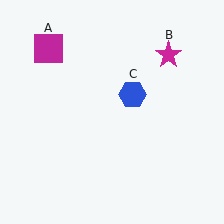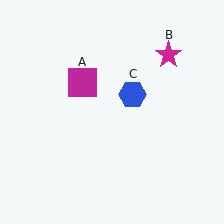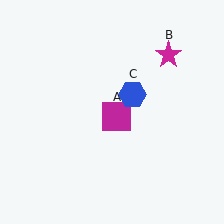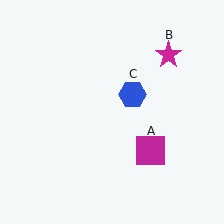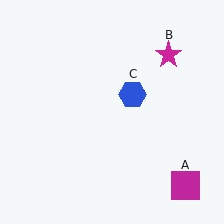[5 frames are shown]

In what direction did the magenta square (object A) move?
The magenta square (object A) moved down and to the right.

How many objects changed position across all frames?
1 object changed position: magenta square (object A).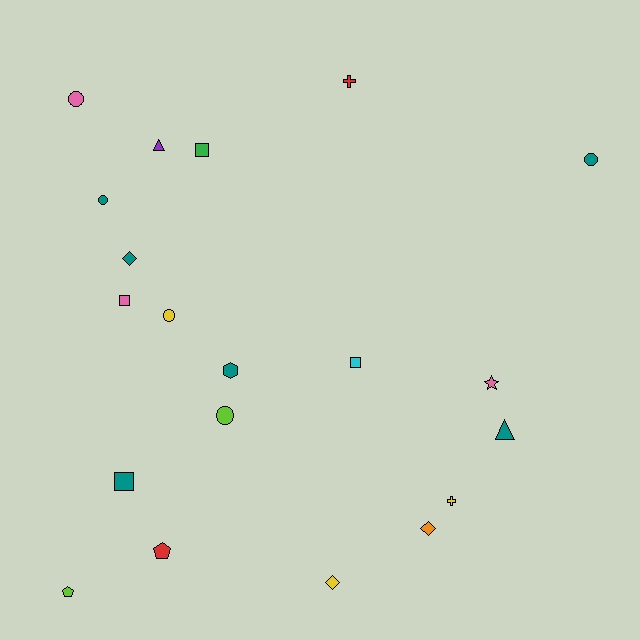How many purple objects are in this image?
There is 1 purple object.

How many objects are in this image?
There are 20 objects.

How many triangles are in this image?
There are 2 triangles.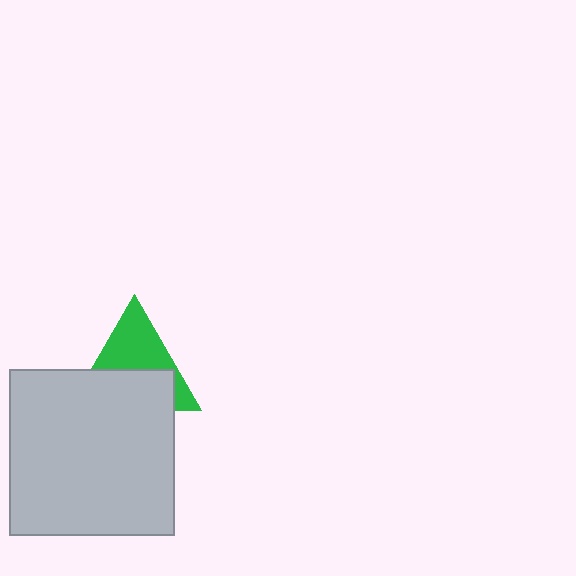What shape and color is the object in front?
The object in front is a light gray square.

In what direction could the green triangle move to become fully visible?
The green triangle could move up. That would shift it out from behind the light gray square entirely.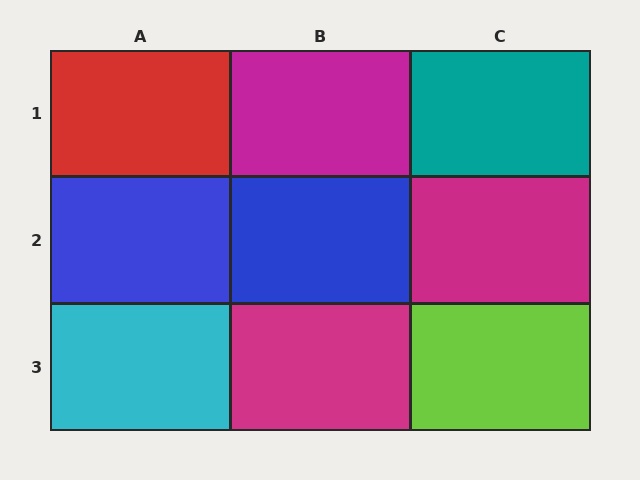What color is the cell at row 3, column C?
Lime.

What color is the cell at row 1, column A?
Red.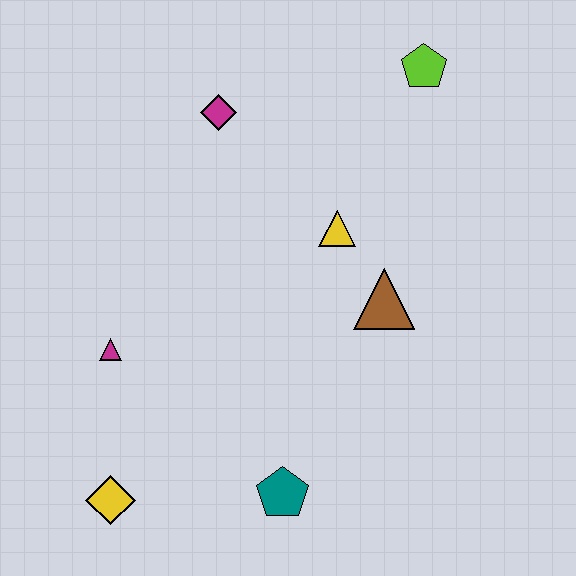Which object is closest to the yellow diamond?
The magenta triangle is closest to the yellow diamond.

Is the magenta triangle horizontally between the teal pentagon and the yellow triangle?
No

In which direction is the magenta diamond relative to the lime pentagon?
The magenta diamond is to the left of the lime pentagon.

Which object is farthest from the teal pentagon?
The lime pentagon is farthest from the teal pentagon.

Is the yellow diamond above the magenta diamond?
No